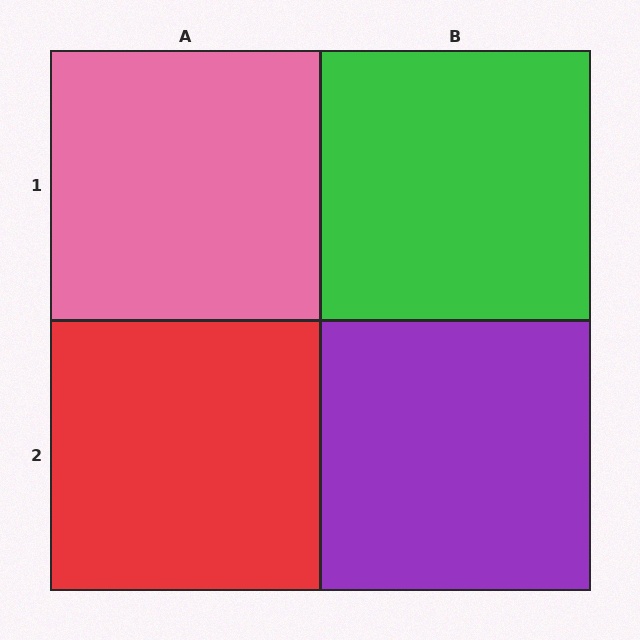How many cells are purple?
1 cell is purple.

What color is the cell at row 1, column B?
Green.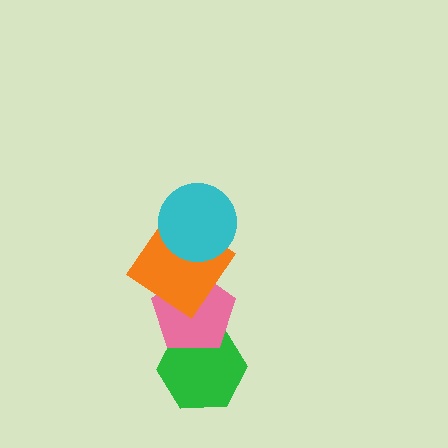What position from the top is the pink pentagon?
The pink pentagon is 3rd from the top.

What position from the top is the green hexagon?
The green hexagon is 4th from the top.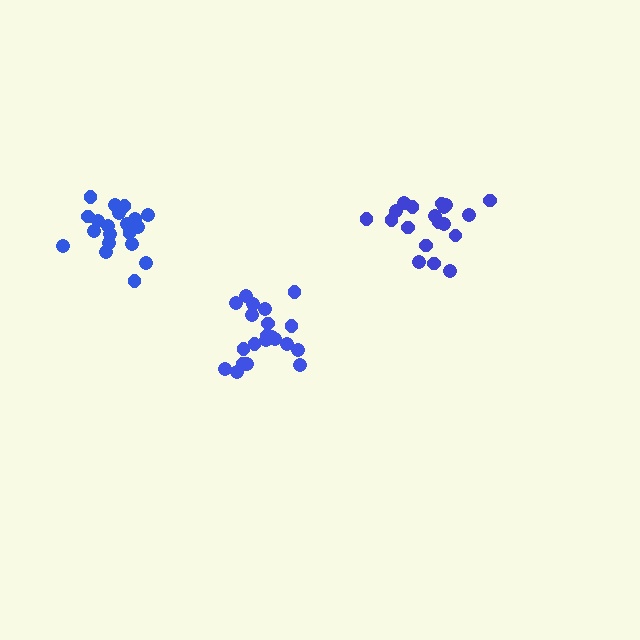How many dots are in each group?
Group 1: 19 dots, Group 2: 20 dots, Group 3: 21 dots (60 total).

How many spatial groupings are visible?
There are 3 spatial groupings.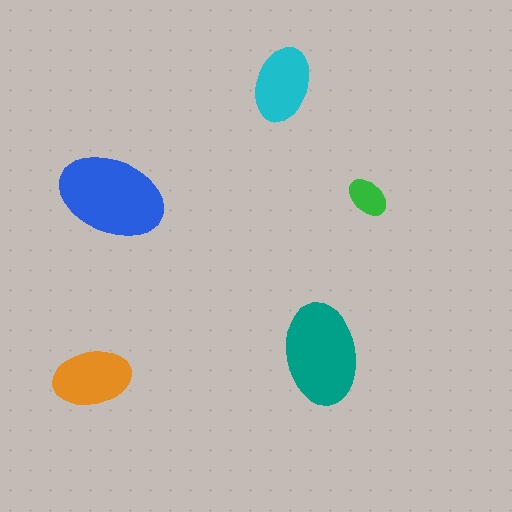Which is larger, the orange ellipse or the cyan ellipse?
The orange one.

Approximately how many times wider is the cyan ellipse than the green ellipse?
About 2 times wider.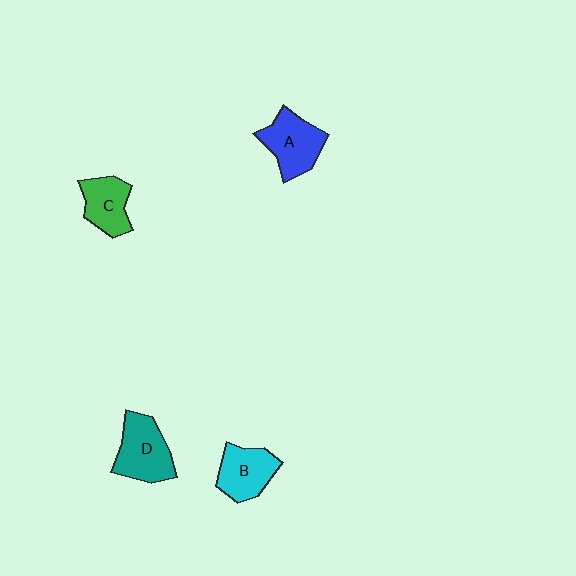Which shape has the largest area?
Shape D (teal).